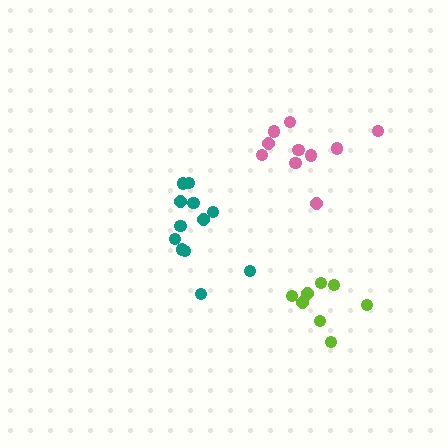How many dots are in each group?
Group 1: 12 dots, Group 2: 10 dots, Group 3: 8 dots (30 total).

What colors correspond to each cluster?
The clusters are colored: teal, pink, lime.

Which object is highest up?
The pink cluster is topmost.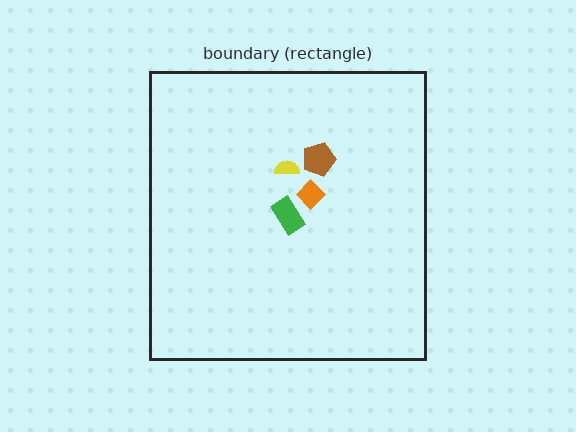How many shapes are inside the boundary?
4 inside, 0 outside.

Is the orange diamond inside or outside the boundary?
Inside.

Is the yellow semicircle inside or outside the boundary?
Inside.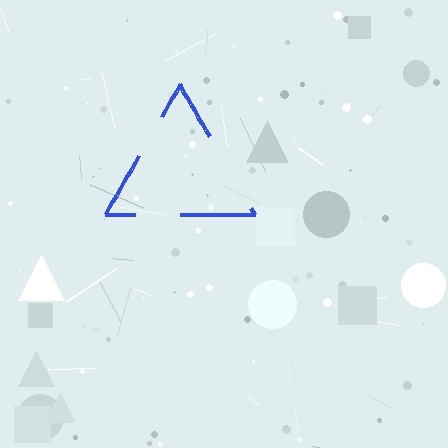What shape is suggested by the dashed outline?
The dashed outline suggests a triangle.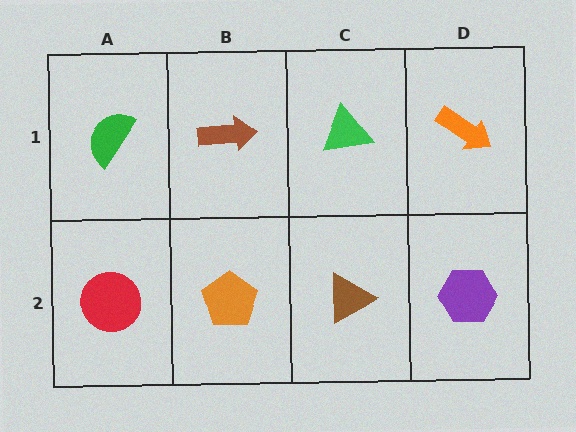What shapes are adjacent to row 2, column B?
A brown arrow (row 1, column B), a red circle (row 2, column A), a brown triangle (row 2, column C).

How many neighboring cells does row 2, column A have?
2.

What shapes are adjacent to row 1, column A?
A red circle (row 2, column A), a brown arrow (row 1, column B).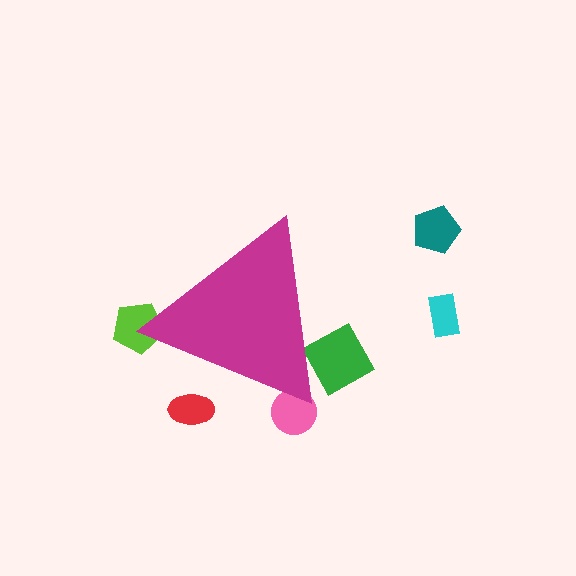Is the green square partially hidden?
Yes, the green square is partially hidden behind the magenta triangle.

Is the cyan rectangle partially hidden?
No, the cyan rectangle is fully visible.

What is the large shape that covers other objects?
A magenta triangle.